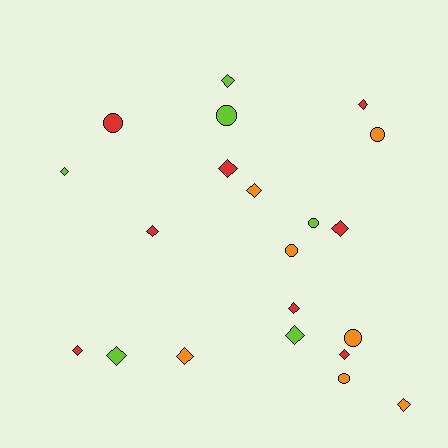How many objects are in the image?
There are 21 objects.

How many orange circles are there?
There are 4 orange circles.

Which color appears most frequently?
Red, with 8 objects.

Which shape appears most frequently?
Diamond, with 14 objects.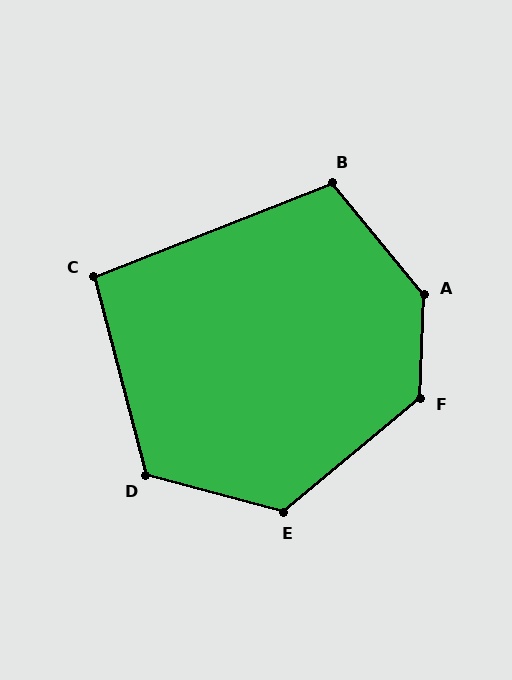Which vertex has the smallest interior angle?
C, at approximately 97 degrees.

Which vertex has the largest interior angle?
A, at approximately 138 degrees.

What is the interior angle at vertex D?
Approximately 120 degrees (obtuse).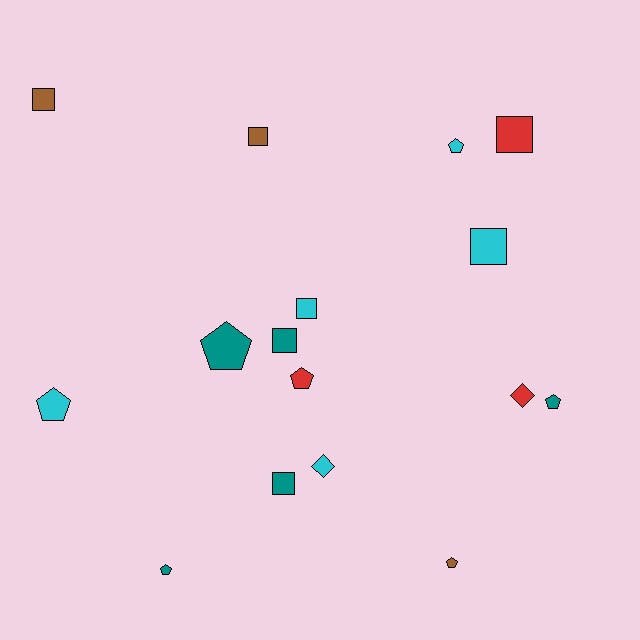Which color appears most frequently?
Teal, with 5 objects.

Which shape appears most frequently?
Square, with 7 objects.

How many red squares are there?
There is 1 red square.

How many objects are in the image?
There are 16 objects.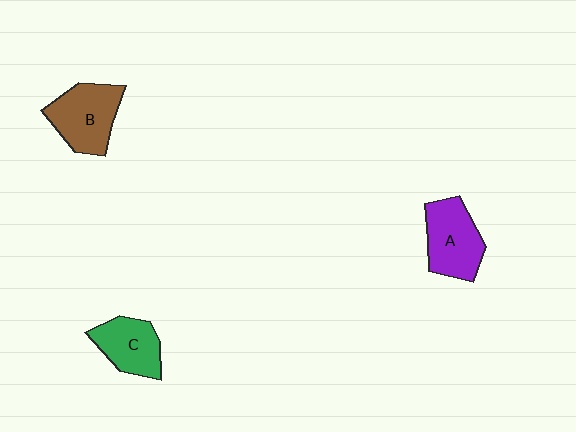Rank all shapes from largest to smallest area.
From largest to smallest: B (brown), A (purple), C (green).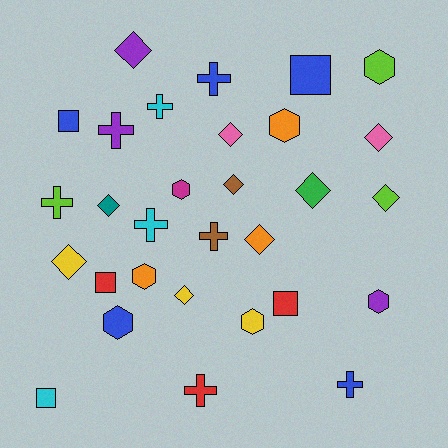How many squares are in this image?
There are 5 squares.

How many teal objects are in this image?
There is 1 teal object.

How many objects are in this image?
There are 30 objects.